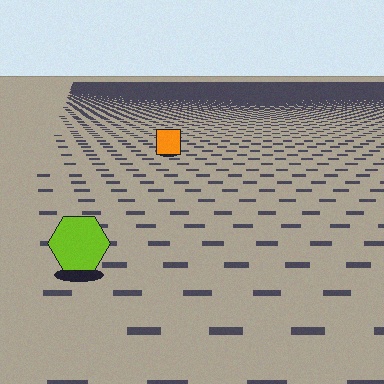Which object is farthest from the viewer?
The orange square is farthest from the viewer. It appears smaller and the ground texture around it is denser.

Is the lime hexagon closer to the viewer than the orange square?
Yes. The lime hexagon is closer — you can tell from the texture gradient: the ground texture is coarser near it.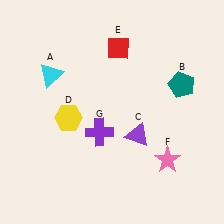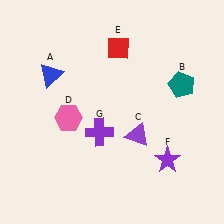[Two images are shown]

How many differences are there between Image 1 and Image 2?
There are 3 differences between the two images.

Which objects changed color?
A changed from cyan to blue. D changed from yellow to pink. F changed from pink to purple.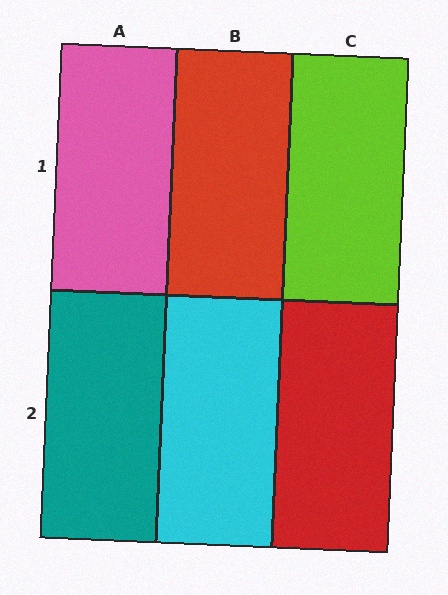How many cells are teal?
1 cell is teal.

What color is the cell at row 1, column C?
Lime.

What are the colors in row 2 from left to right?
Teal, cyan, red.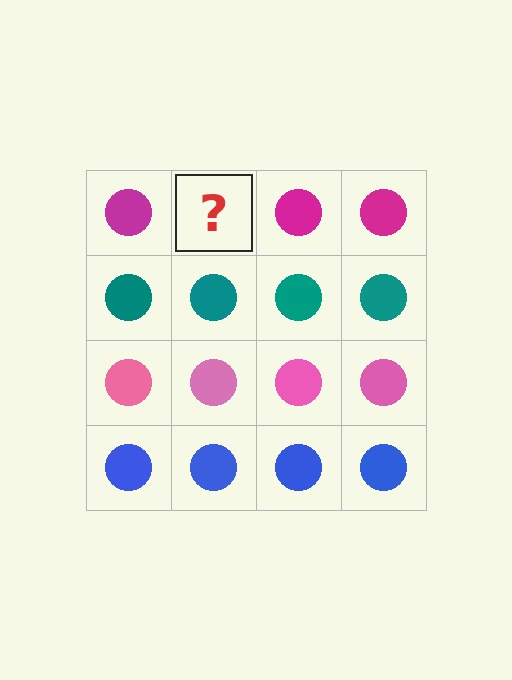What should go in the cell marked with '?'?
The missing cell should contain a magenta circle.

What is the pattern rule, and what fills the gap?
The rule is that each row has a consistent color. The gap should be filled with a magenta circle.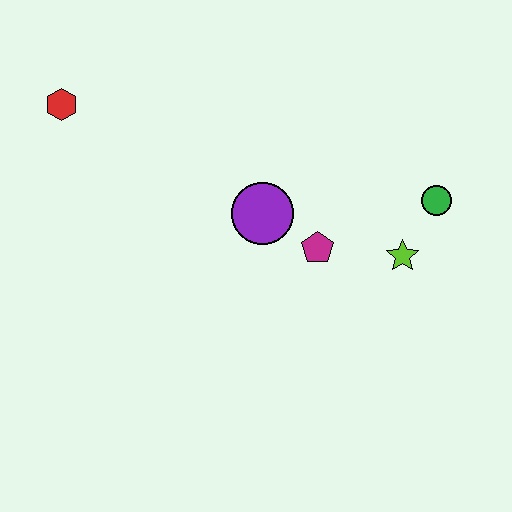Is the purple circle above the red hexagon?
No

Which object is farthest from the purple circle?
The red hexagon is farthest from the purple circle.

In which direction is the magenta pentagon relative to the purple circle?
The magenta pentagon is to the right of the purple circle.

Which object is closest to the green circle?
The lime star is closest to the green circle.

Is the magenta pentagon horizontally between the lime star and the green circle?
No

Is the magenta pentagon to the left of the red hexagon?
No